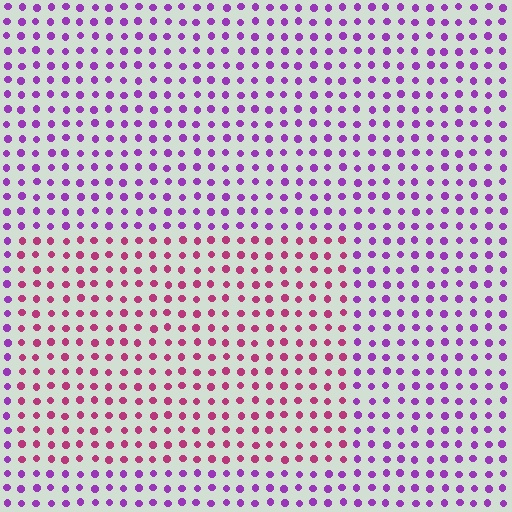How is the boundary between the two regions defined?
The boundary is defined purely by a slight shift in hue (about 43 degrees). Spacing, size, and orientation are identical on both sides.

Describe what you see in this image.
The image is filled with small purple elements in a uniform arrangement. A rectangle-shaped region is visible where the elements are tinted to a slightly different hue, forming a subtle color boundary.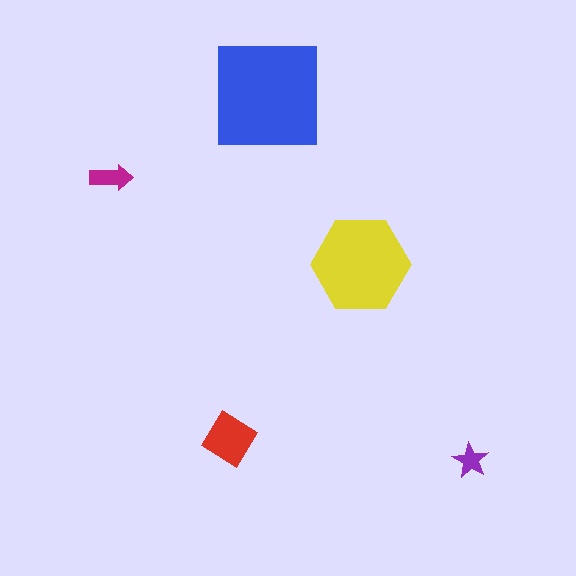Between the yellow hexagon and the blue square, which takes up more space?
The blue square.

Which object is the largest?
The blue square.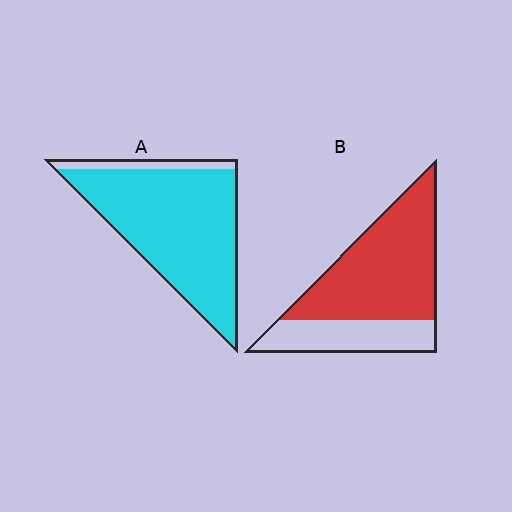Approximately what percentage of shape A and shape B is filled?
A is approximately 90% and B is approximately 70%.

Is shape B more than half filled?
Yes.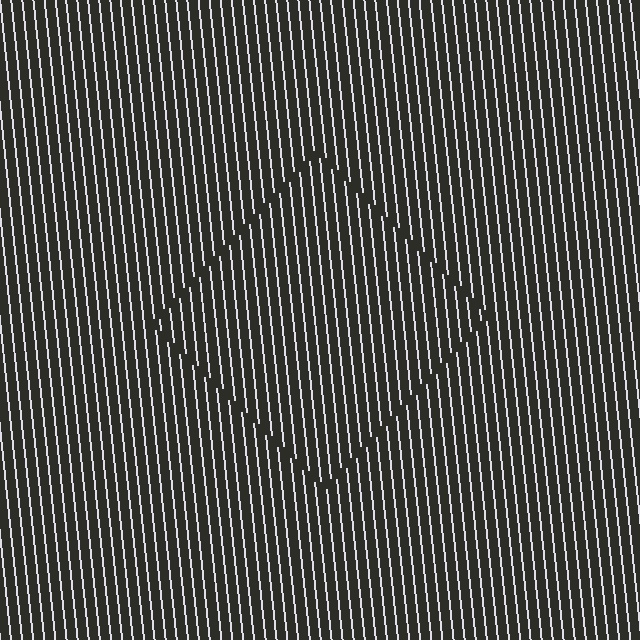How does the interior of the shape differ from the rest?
The interior of the shape contains the same grating, shifted by half a period — the contour is defined by the phase discontinuity where line-ends from the inner and outer gratings abut.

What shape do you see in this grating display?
An illusory square. The interior of the shape contains the same grating, shifted by half a period — the contour is defined by the phase discontinuity where line-ends from the inner and outer gratings abut.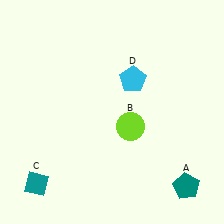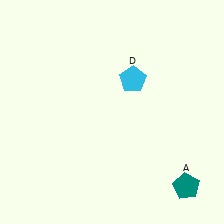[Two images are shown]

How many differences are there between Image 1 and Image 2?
There are 2 differences between the two images.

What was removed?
The lime circle (B), the teal diamond (C) were removed in Image 2.